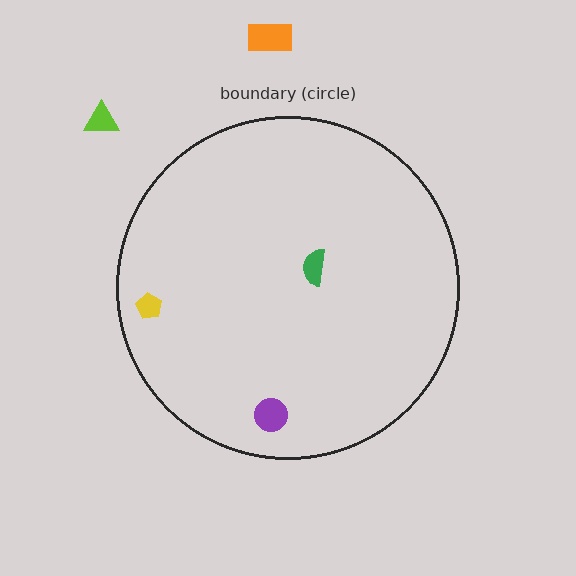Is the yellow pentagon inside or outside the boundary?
Inside.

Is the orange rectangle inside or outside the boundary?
Outside.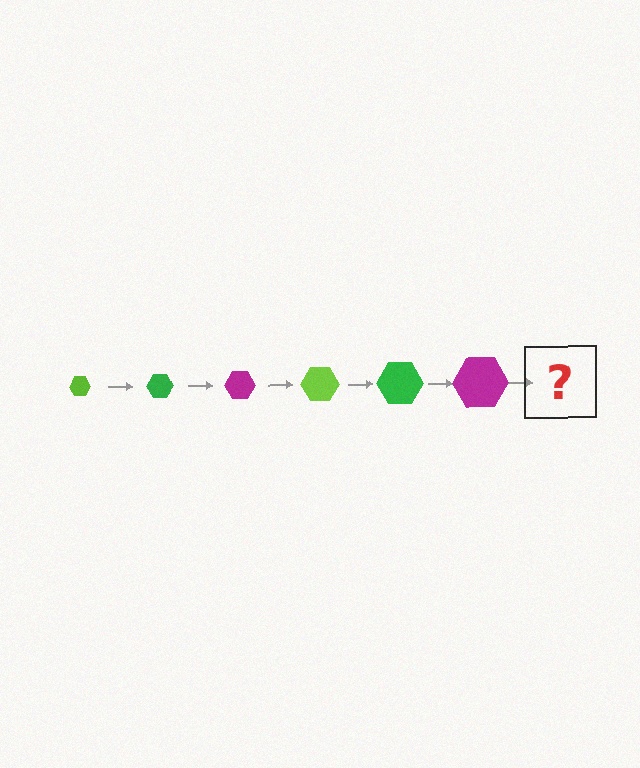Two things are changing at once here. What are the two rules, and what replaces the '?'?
The two rules are that the hexagon grows larger each step and the color cycles through lime, green, and magenta. The '?' should be a lime hexagon, larger than the previous one.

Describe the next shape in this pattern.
It should be a lime hexagon, larger than the previous one.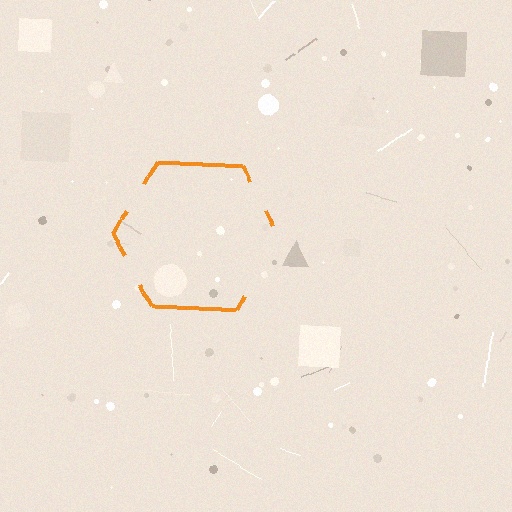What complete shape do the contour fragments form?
The contour fragments form a hexagon.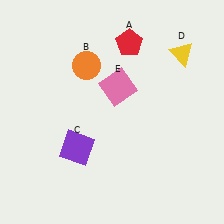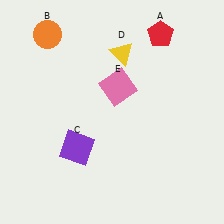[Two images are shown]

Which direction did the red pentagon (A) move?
The red pentagon (A) moved right.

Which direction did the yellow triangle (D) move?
The yellow triangle (D) moved left.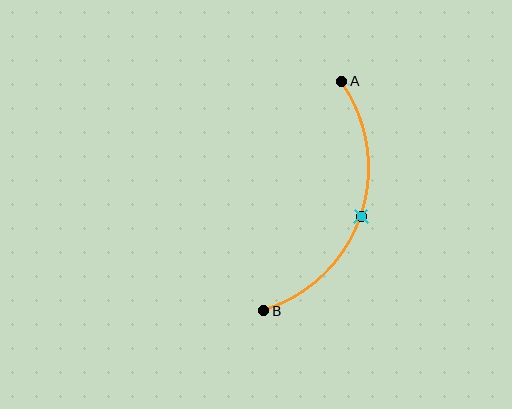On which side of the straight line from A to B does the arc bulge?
The arc bulges to the right of the straight line connecting A and B.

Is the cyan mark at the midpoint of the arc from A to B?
Yes. The cyan mark lies on the arc at equal arc-length from both A and B — it is the arc midpoint.